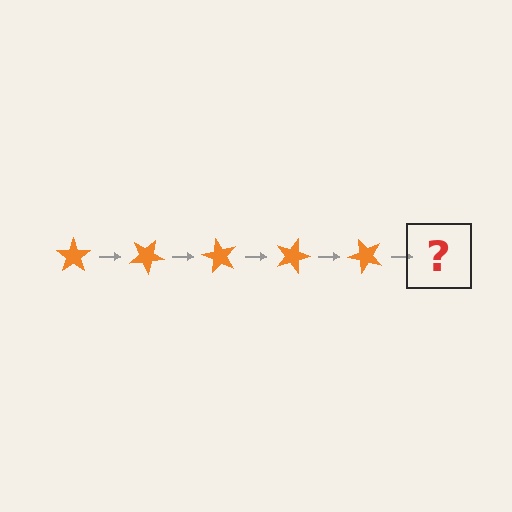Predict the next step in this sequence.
The next step is an orange star rotated 150 degrees.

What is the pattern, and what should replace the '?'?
The pattern is that the star rotates 30 degrees each step. The '?' should be an orange star rotated 150 degrees.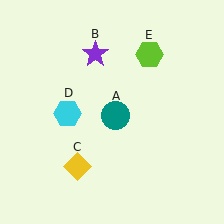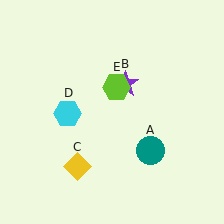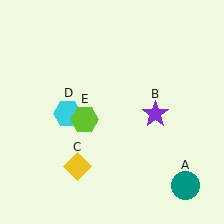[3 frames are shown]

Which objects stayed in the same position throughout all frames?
Yellow diamond (object C) and cyan hexagon (object D) remained stationary.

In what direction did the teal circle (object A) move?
The teal circle (object A) moved down and to the right.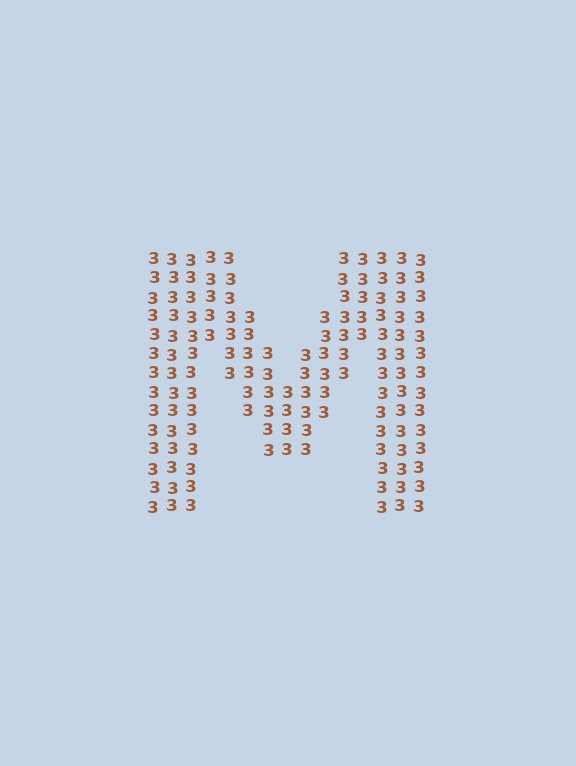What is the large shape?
The large shape is the letter M.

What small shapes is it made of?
It is made of small digit 3's.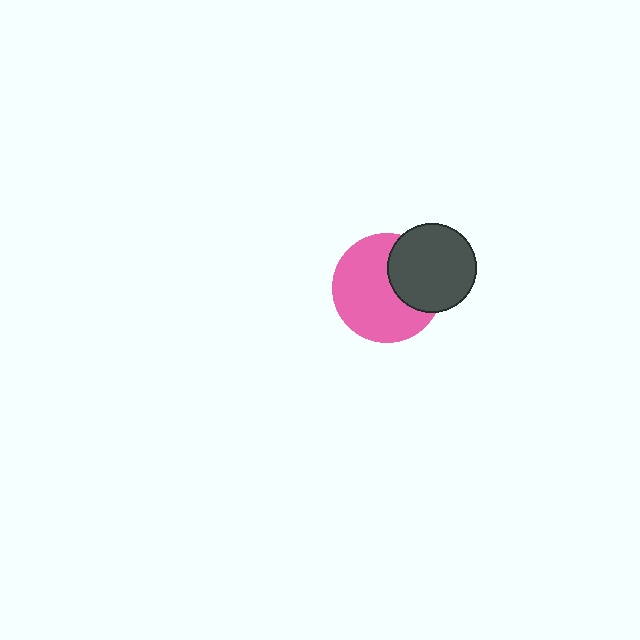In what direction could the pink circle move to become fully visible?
The pink circle could move left. That would shift it out from behind the dark gray circle entirely.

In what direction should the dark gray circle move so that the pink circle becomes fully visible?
The dark gray circle should move right. That is the shortest direction to clear the overlap and leave the pink circle fully visible.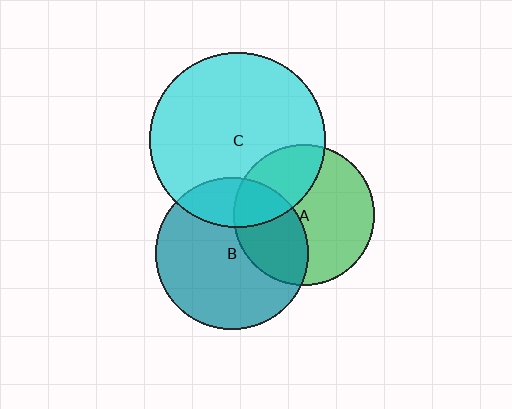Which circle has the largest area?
Circle C (cyan).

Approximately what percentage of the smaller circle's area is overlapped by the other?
Approximately 20%.